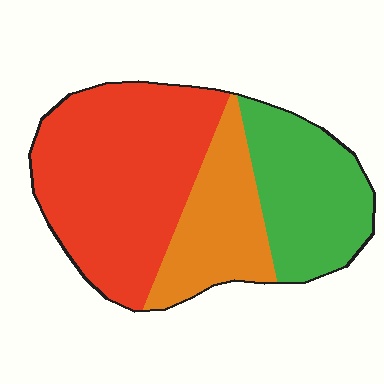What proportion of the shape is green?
Green takes up about one quarter (1/4) of the shape.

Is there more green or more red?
Red.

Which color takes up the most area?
Red, at roughly 50%.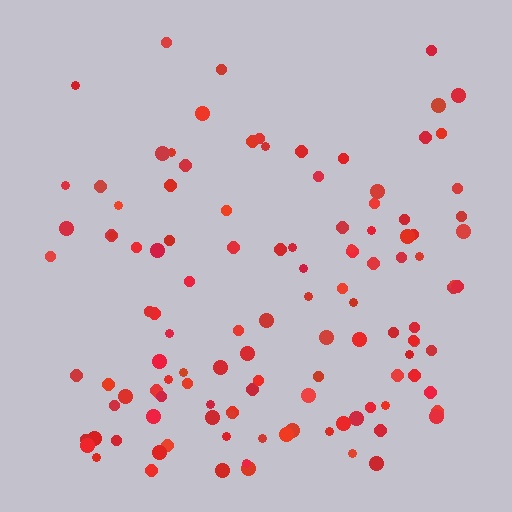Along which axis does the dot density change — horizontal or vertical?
Vertical.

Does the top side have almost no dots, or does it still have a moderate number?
Still a moderate number, just noticeably fewer than the bottom.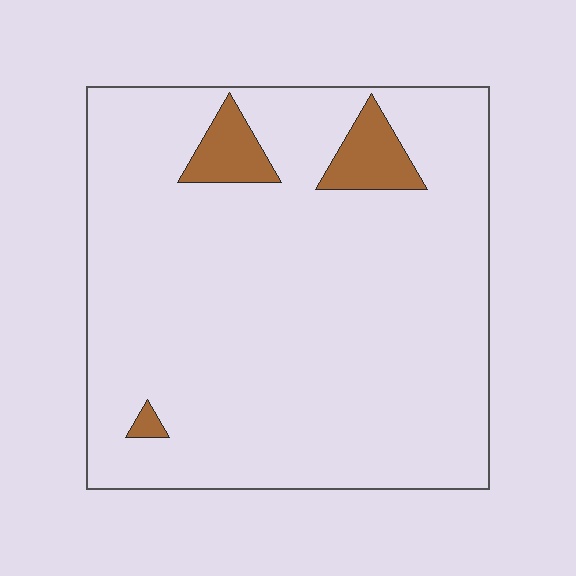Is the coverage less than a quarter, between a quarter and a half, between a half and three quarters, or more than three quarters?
Less than a quarter.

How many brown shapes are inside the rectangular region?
3.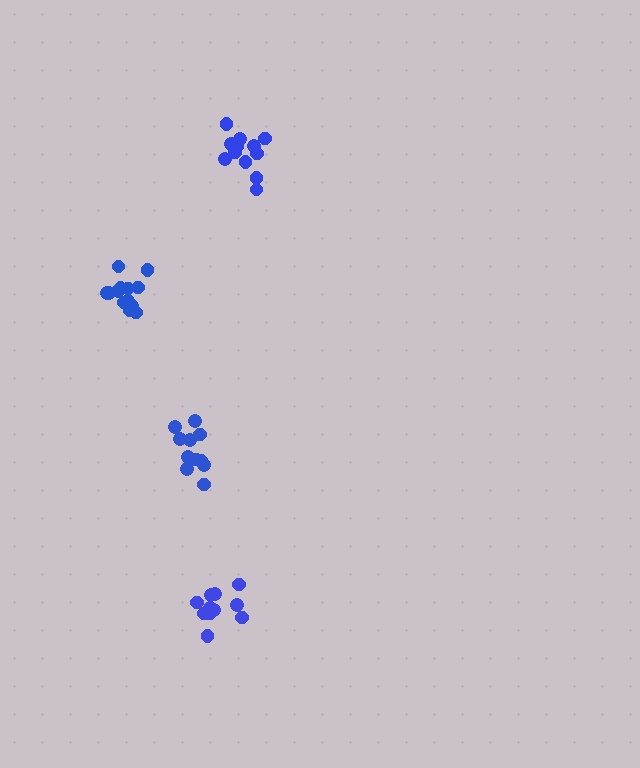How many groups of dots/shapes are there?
There are 4 groups.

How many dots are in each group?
Group 1: 12 dots, Group 2: 11 dots, Group 3: 13 dots, Group 4: 11 dots (47 total).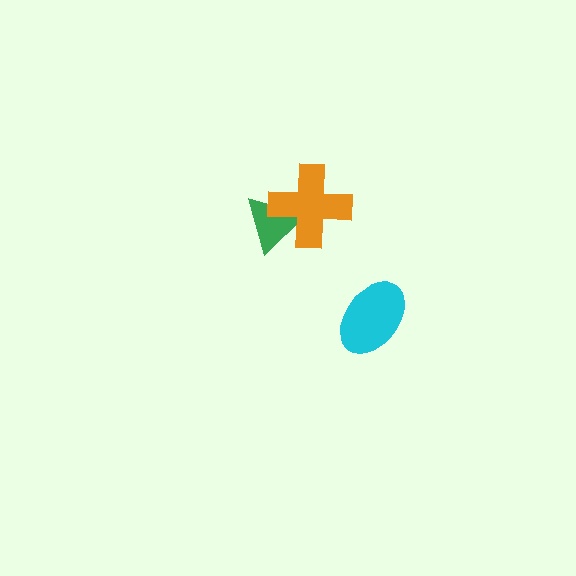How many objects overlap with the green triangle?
1 object overlaps with the green triangle.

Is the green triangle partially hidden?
Yes, it is partially covered by another shape.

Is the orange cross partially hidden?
No, no other shape covers it.